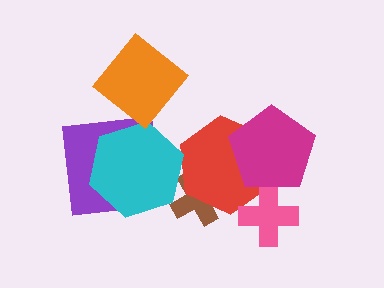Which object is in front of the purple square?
The cyan hexagon is in front of the purple square.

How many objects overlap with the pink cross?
2 objects overlap with the pink cross.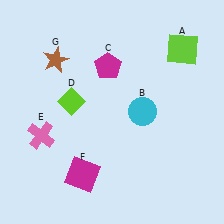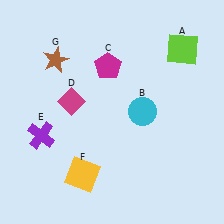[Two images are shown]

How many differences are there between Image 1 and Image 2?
There are 3 differences between the two images.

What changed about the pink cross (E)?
In Image 1, E is pink. In Image 2, it changed to purple.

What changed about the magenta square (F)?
In Image 1, F is magenta. In Image 2, it changed to yellow.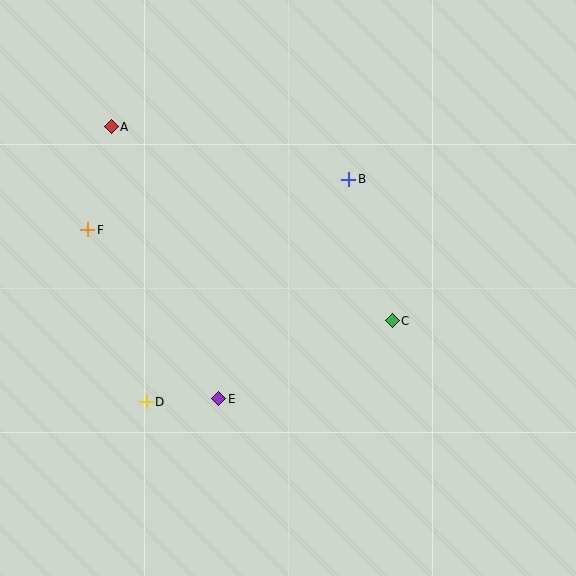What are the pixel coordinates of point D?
Point D is at (146, 402).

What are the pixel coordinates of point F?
Point F is at (88, 230).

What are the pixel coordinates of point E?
Point E is at (219, 399).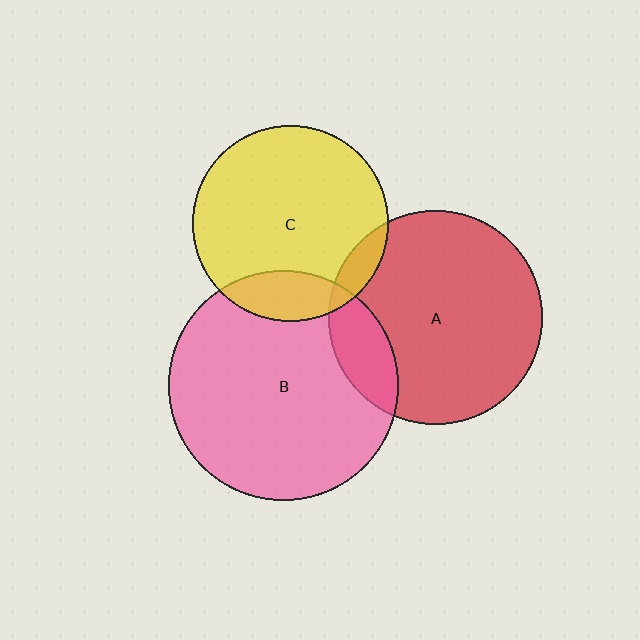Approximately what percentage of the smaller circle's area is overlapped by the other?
Approximately 15%.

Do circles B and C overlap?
Yes.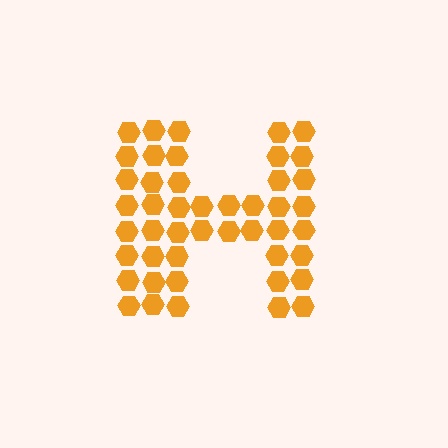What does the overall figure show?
The overall figure shows the letter H.